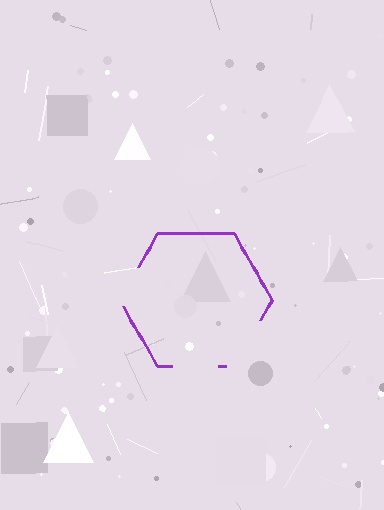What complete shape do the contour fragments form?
The contour fragments form a hexagon.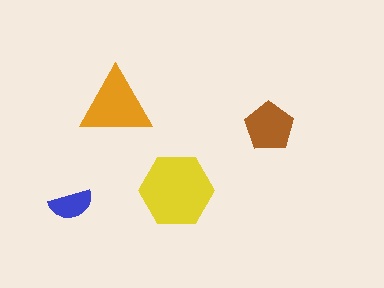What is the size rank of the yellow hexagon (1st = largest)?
1st.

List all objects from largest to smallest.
The yellow hexagon, the orange triangle, the brown pentagon, the blue semicircle.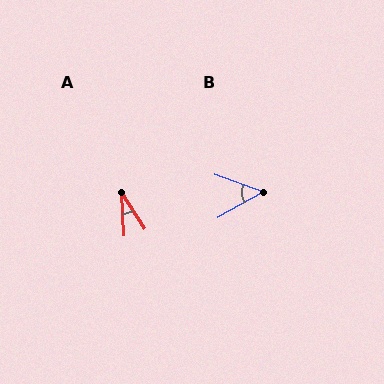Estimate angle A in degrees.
Approximately 30 degrees.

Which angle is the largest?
B, at approximately 49 degrees.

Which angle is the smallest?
A, at approximately 30 degrees.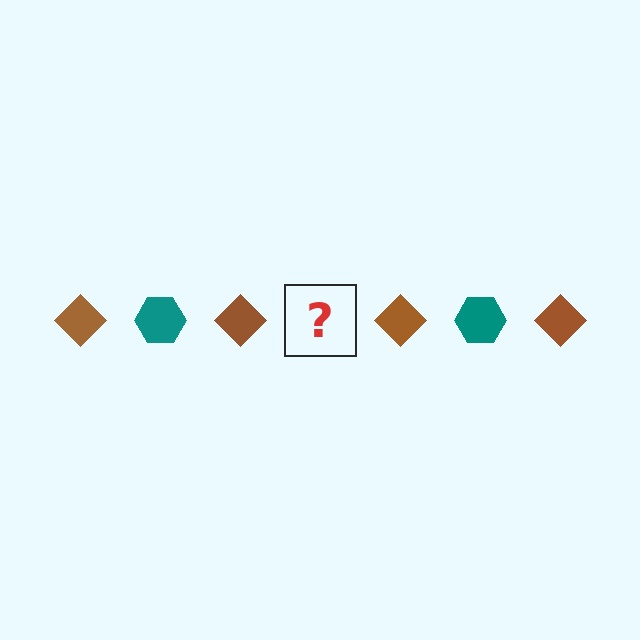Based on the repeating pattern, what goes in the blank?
The blank should be a teal hexagon.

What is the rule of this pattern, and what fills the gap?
The rule is that the pattern alternates between brown diamond and teal hexagon. The gap should be filled with a teal hexagon.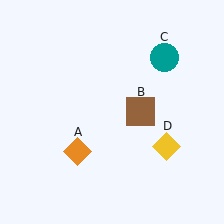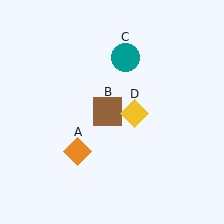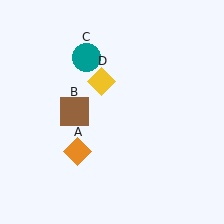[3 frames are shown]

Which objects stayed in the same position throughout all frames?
Orange diamond (object A) remained stationary.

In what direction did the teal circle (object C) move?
The teal circle (object C) moved left.